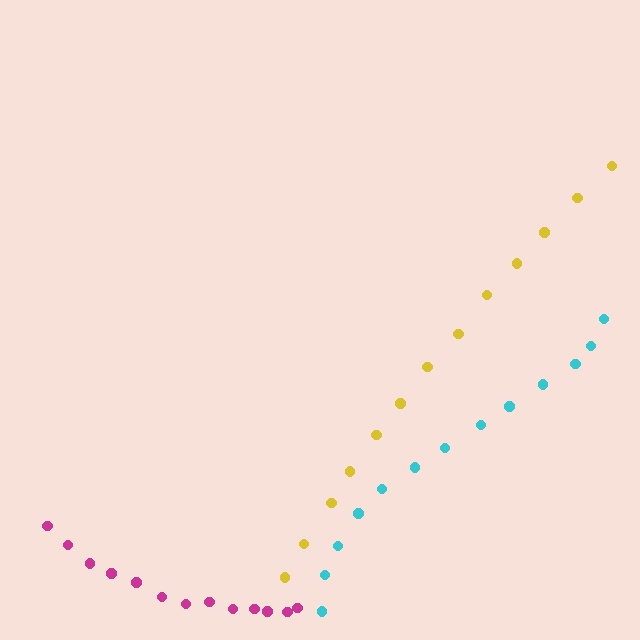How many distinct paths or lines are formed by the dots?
There are 3 distinct paths.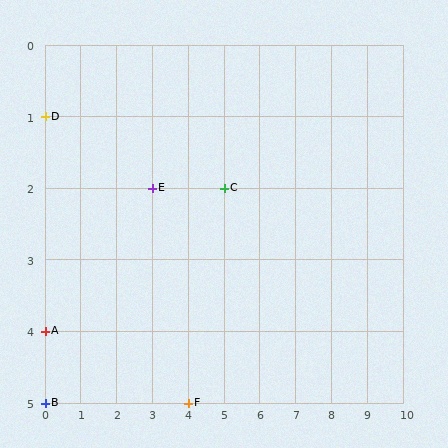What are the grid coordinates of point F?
Point F is at grid coordinates (4, 5).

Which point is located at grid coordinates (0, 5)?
Point B is at (0, 5).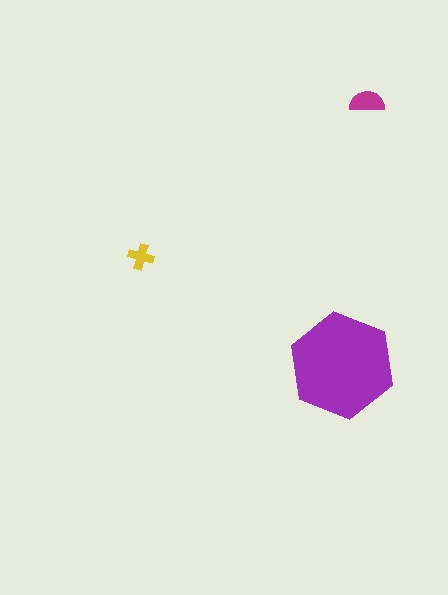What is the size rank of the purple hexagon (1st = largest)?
1st.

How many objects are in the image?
There are 3 objects in the image.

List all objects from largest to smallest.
The purple hexagon, the magenta semicircle, the yellow cross.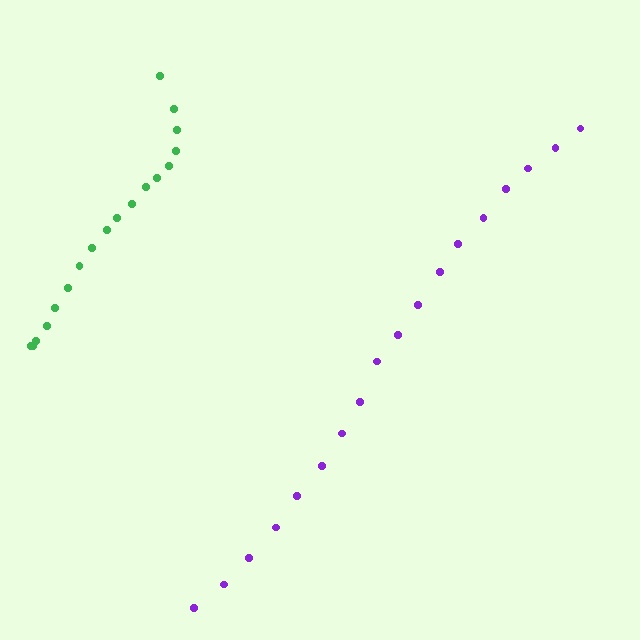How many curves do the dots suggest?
There are 2 distinct paths.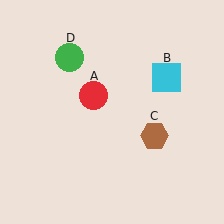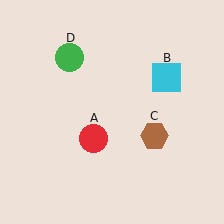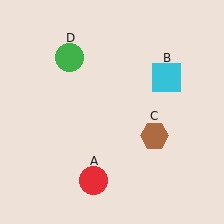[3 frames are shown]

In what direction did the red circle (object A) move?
The red circle (object A) moved down.